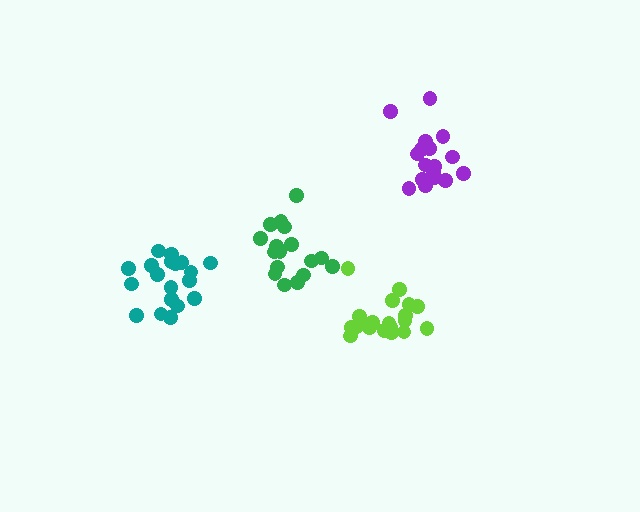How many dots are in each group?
Group 1: 21 dots, Group 2: 17 dots, Group 3: 18 dots, Group 4: 20 dots (76 total).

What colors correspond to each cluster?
The clusters are colored: lime, green, purple, teal.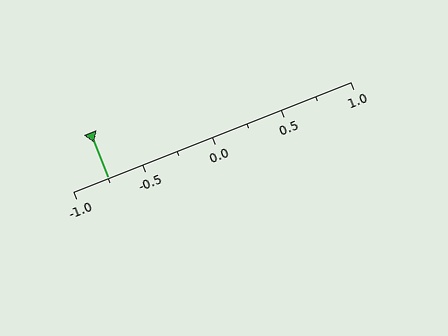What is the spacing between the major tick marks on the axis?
The major ticks are spaced 0.5 apart.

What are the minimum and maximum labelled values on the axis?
The axis runs from -1.0 to 1.0.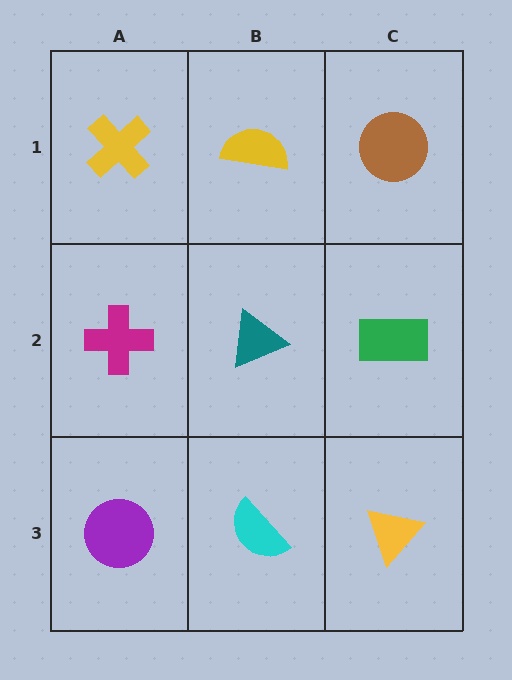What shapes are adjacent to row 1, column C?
A green rectangle (row 2, column C), a yellow semicircle (row 1, column B).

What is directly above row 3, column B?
A teal triangle.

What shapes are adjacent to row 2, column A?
A yellow cross (row 1, column A), a purple circle (row 3, column A), a teal triangle (row 2, column B).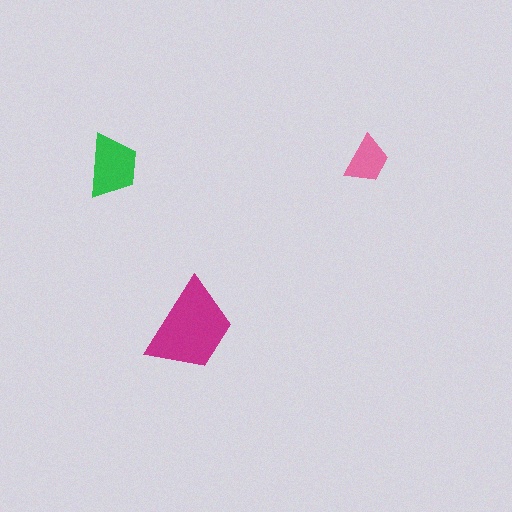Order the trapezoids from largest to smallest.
the magenta one, the green one, the pink one.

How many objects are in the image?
There are 3 objects in the image.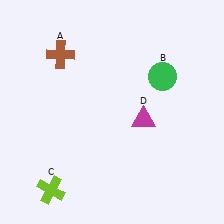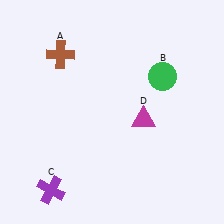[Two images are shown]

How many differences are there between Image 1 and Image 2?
There is 1 difference between the two images.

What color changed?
The cross (C) changed from lime in Image 1 to purple in Image 2.